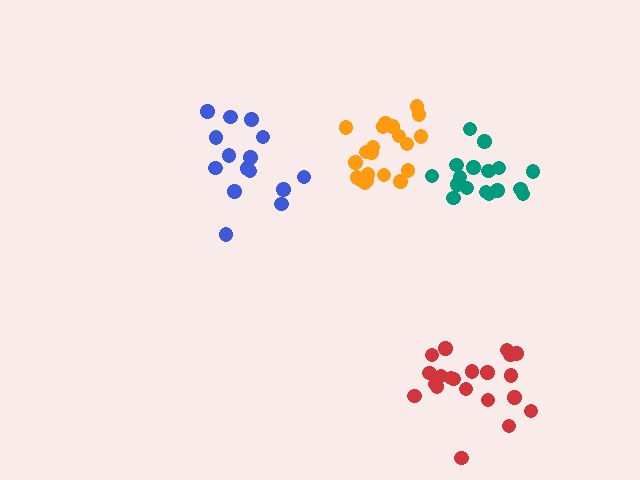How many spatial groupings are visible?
There are 4 spatial groupings.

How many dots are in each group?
Group 1: 21 dots, Group 2: 17 dots, Group 3: 15 dots, Group 4: 21 dots (74 total).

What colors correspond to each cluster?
The clusters are colored: orange, teal, blue, red.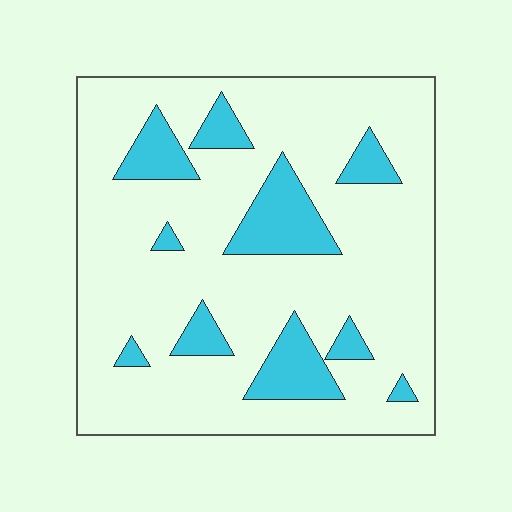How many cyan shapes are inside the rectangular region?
10.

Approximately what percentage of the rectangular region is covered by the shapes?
Approximately 20%.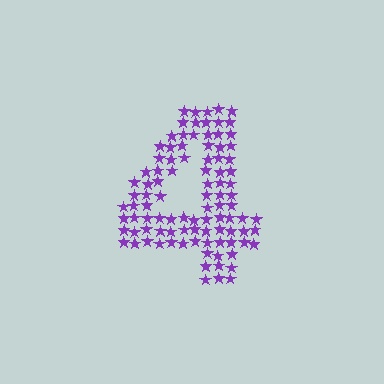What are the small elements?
The small elements are stars.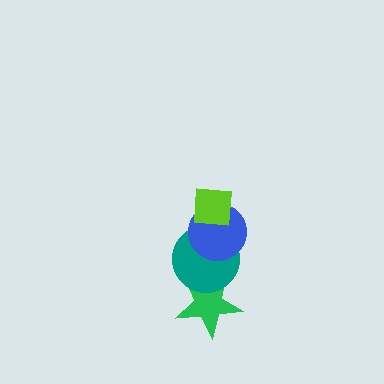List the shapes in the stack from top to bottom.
From top to bottom: the lime square, the blue circle, the teal circle, the green star.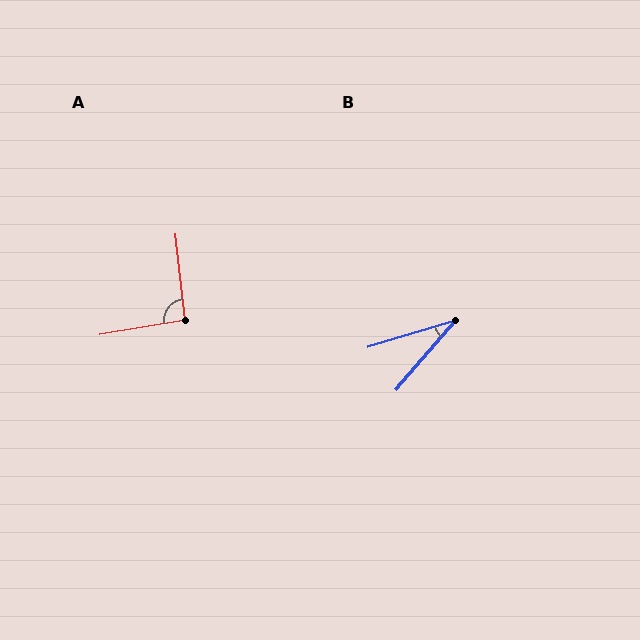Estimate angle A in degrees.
Approximately 94 degrees.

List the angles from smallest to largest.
B (33°), A (94°).